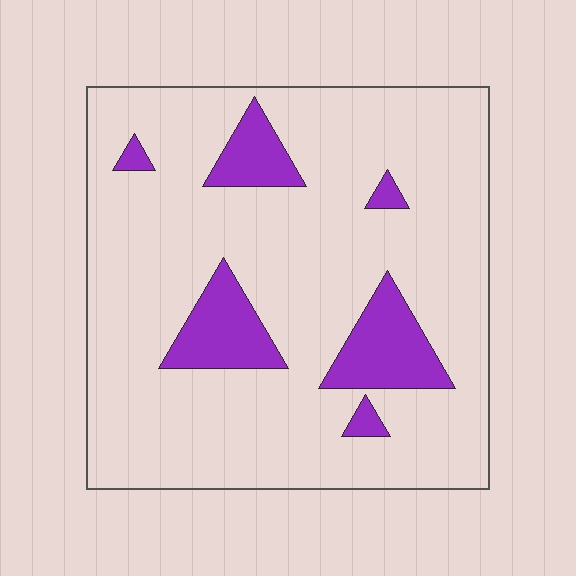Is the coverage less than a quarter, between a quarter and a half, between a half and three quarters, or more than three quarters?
Less than a quarter.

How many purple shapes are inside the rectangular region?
6.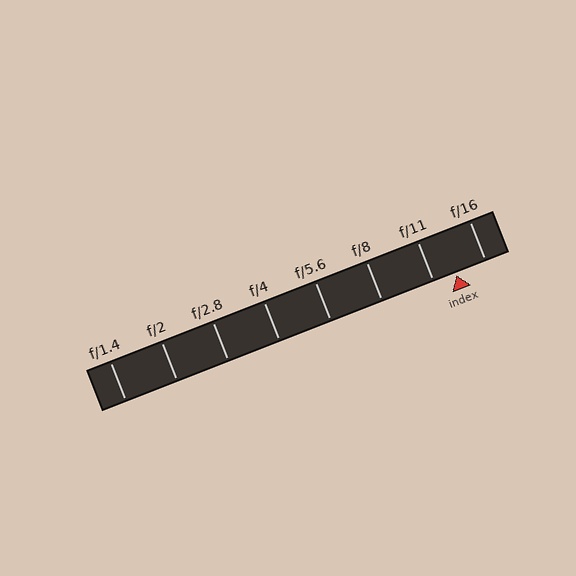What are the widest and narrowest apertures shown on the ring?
The widest aperture shown is f/1.4 and the narrowest is f/16.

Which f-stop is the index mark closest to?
The index mark is closest to f/11.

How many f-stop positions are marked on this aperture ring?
There are 8 f-stop positions marked.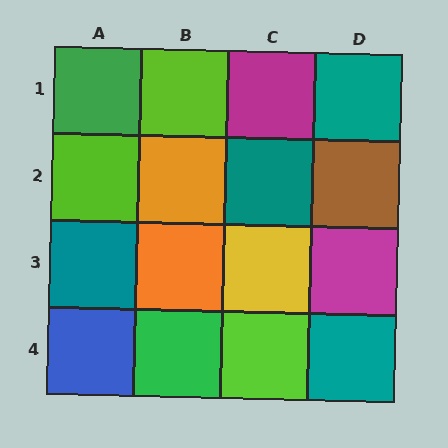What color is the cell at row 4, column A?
Blue.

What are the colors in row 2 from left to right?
Lime, orange, teal, brown.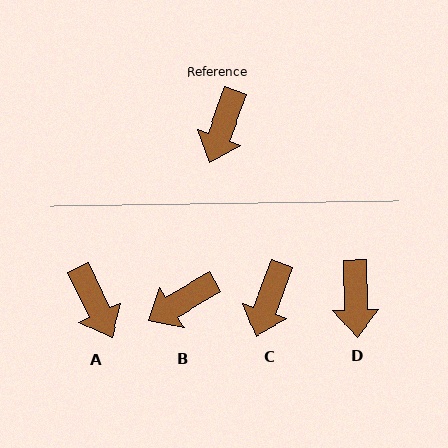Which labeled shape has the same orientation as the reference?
C.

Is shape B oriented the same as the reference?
No, it is off by about 40 degrees.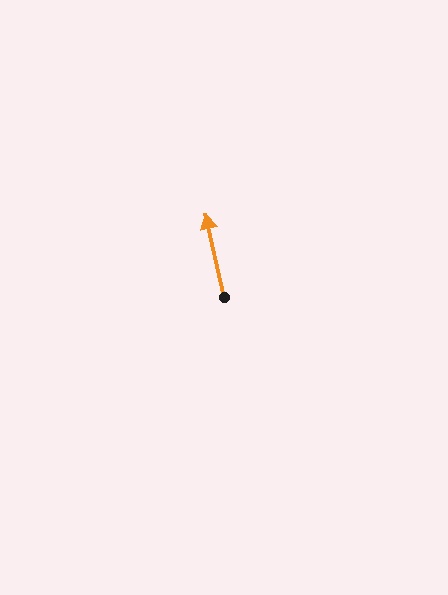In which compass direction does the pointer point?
North.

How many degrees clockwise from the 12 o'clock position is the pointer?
Approximately 347 degrees.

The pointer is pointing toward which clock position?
Roughly 12 o'clock.